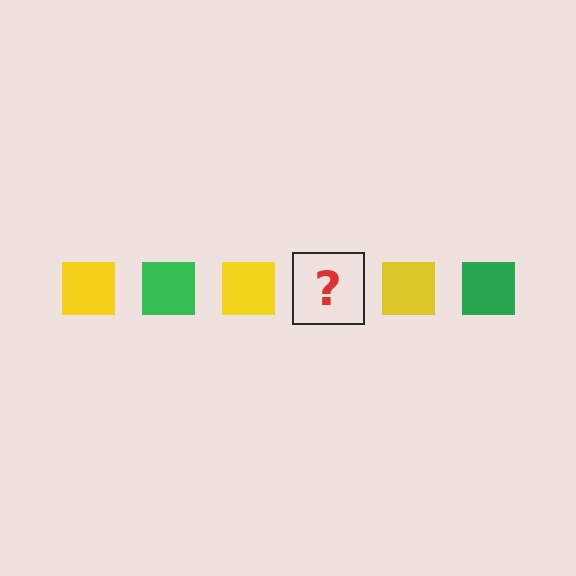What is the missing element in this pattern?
The missing element is a green square.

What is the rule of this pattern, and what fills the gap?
The rule is that the pattern cycles through yellow, green squares. The gap should be filled with a green square.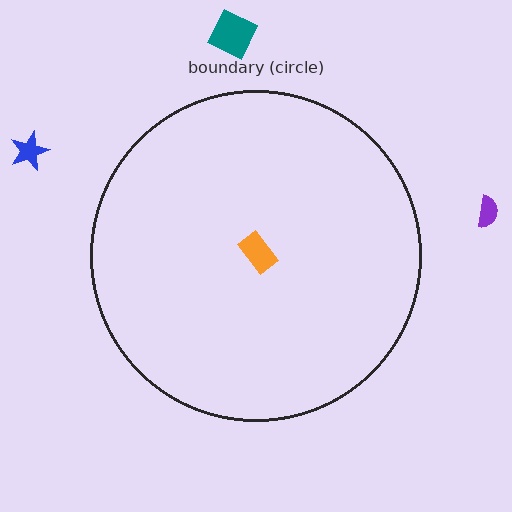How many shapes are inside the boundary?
1 inside, 3 outside.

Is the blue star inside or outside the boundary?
Outside.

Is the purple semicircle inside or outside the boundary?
Outside.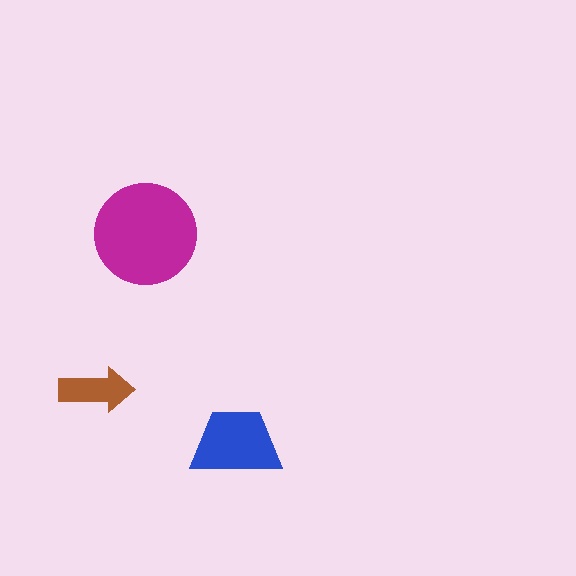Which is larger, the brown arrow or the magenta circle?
The magenta circle.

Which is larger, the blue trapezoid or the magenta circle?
The magenta circle.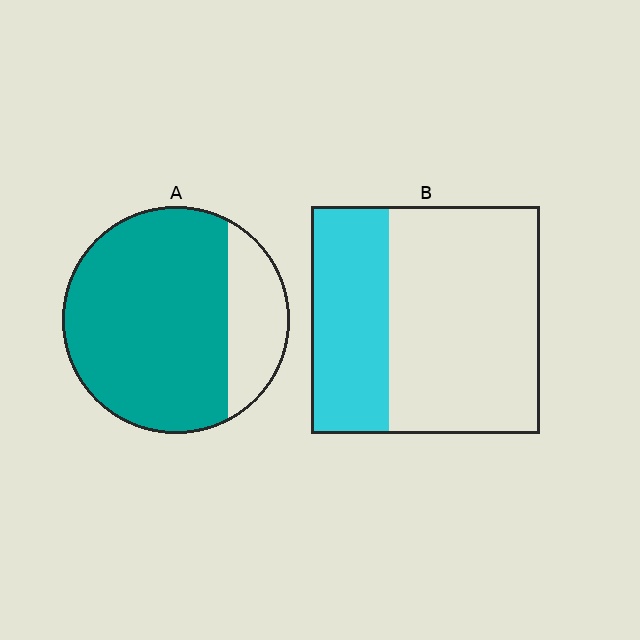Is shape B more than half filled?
No.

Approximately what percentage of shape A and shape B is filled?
A is approximately 80% and B is approximately 35%.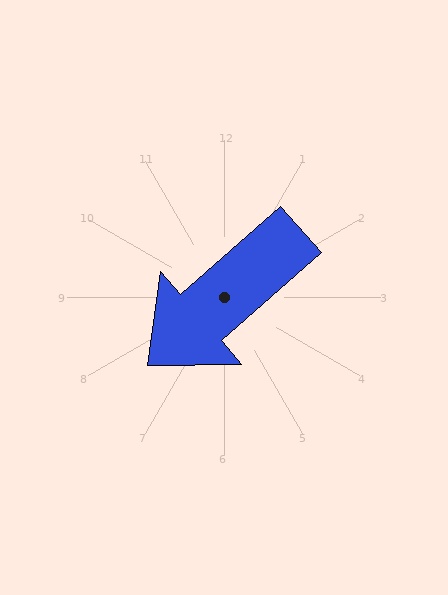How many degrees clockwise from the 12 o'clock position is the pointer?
Approximately 229 degrees.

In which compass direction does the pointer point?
Southwest.